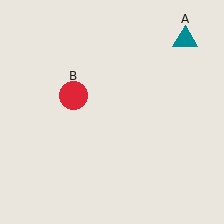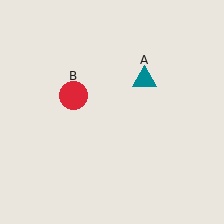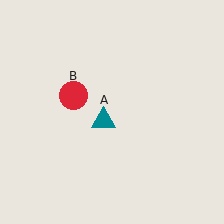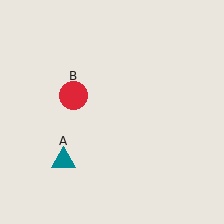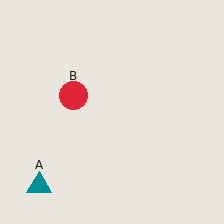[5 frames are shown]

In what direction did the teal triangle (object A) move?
The teal triangle (object A) moved down and to the left.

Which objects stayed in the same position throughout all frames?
Red circle (object B) remained stationary.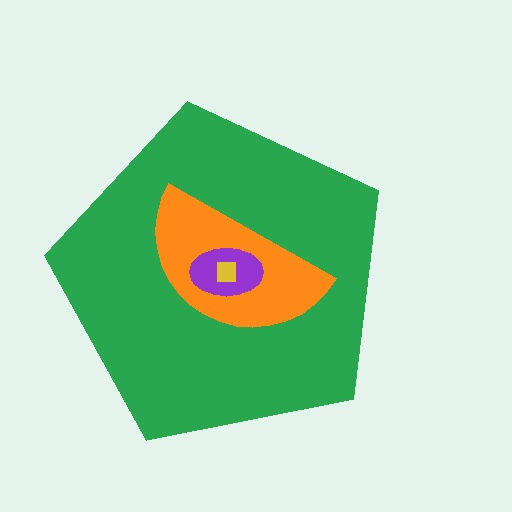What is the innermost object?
The yellow square.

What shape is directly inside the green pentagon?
The orange semicircle.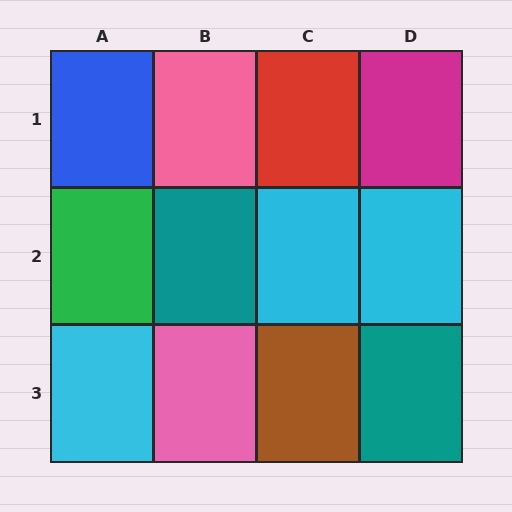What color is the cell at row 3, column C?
Brown.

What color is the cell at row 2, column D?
Cyan.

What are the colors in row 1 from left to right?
Blue, pink, red, magenta.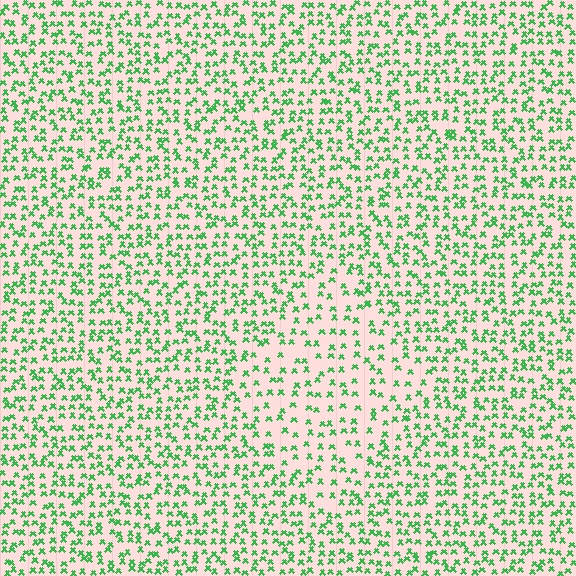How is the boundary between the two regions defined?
The boundary is defined by a change in element density (approximately 1.7x ratio). All elements are the same color, size, and shape.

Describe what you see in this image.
The image contains small green elements arranged at two different densities. A diamond-shaped region is visible where the elements are less densely packed than the surrounding area.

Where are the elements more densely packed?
The elements are more densely packed outside the diamond boundary.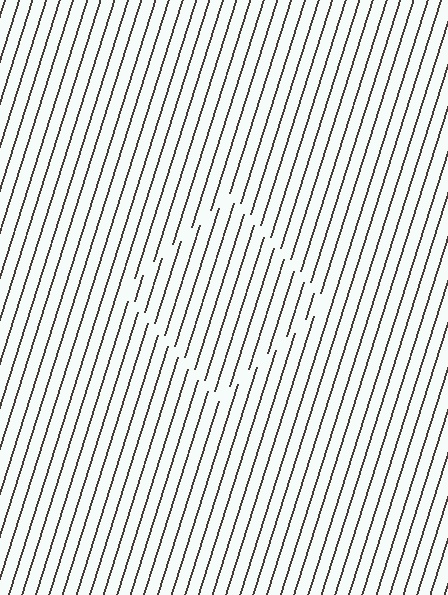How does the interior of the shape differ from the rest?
The interior of the shape contains the same grating, shifted by half a period — the contour is defined by the phase discontinuity where line-ends from the inner and outer gratings abut.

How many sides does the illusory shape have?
4 sides — the line-ends trace a square.